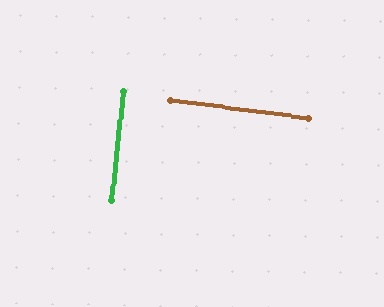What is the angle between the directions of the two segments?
Approximately 89 degrees.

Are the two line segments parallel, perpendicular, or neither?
Perpendicular — they meet at approximately 89°.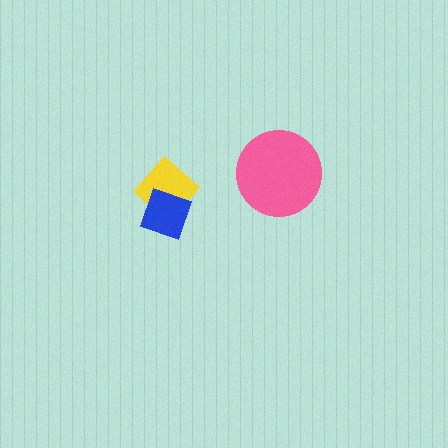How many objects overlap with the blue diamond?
1 object overlaps with the blue diamond.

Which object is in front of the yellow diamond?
The blue diamond is in front of the yellow diamond.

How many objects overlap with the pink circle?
0 objects overlap with the pink circle.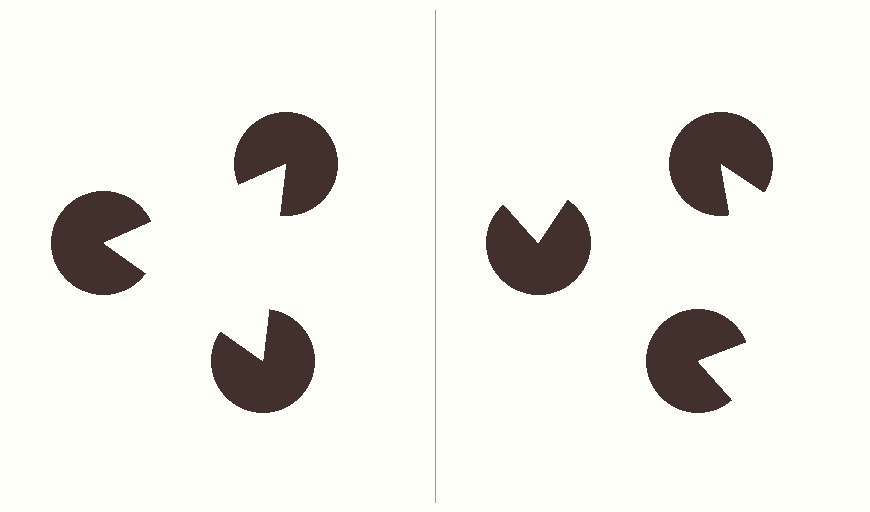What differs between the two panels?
The pac-man discs are positioned identically on both sides; only the wedge orientations differ. On the left they align to a triangle; on the right they are misaligned.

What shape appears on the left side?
An illusory triangle.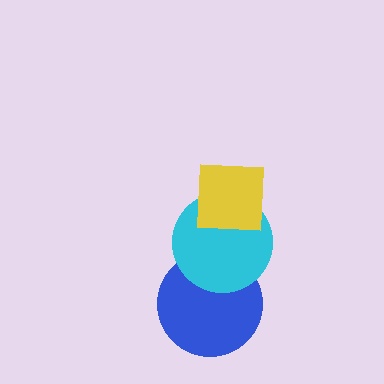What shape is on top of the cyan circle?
The yellow square is on top of the cyan circle.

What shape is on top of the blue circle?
The cyan circle is on top of the blue circle.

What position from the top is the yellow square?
The yellow square is 1st from the top.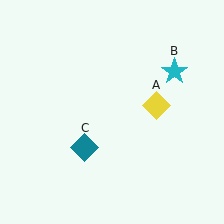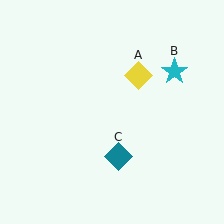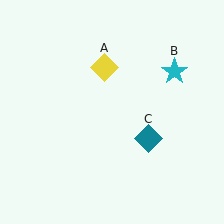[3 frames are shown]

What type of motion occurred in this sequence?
The yellow diamond (object A), teal diamond (object C) rotated counterclockwise around the center of the scene.